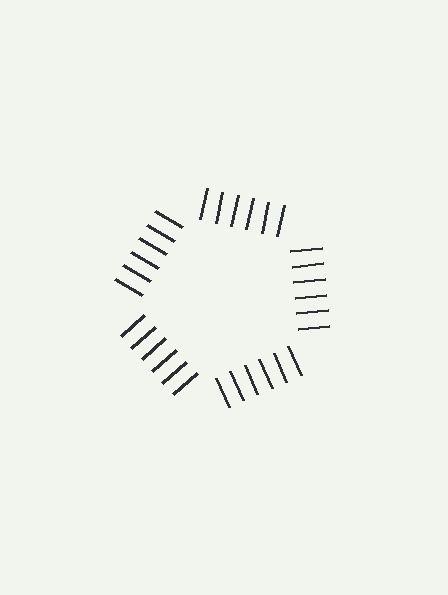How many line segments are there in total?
30 — 6 along each of the 5 edges.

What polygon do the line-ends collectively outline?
An illusory pentagon — the line segments terminate on its edges but no continuous stroke is drawn.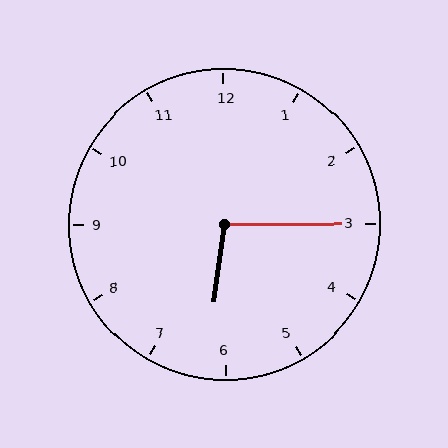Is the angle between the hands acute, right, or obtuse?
It is obtuse.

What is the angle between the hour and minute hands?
Approximately 98 degrees.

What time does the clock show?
6:15.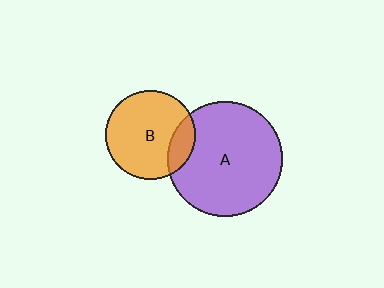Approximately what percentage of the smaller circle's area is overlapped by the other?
Approximately 15%.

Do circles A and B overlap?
Yes.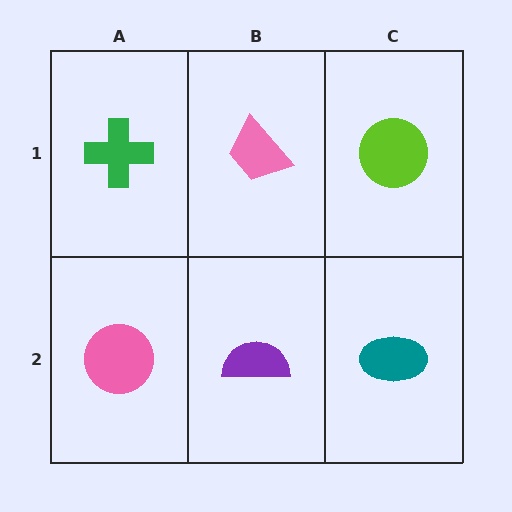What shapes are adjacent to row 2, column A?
A green cross (row 1, column A), a purple semicircle (row 2, column B).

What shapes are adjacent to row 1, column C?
A teal ellipse (row 2, column C), a pink trapezoid (row 1, column B).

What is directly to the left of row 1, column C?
A pink trapezoid.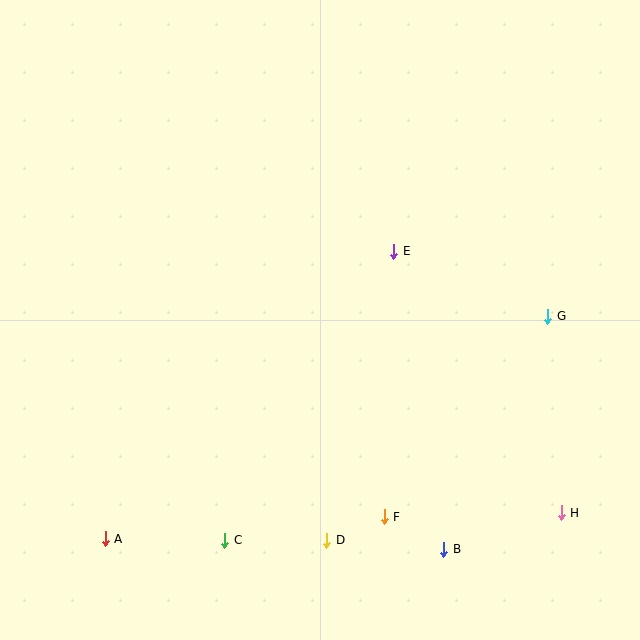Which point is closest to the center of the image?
Point E at (394, 251) is closest to the center.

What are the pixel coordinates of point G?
Point G is at (548, 316).